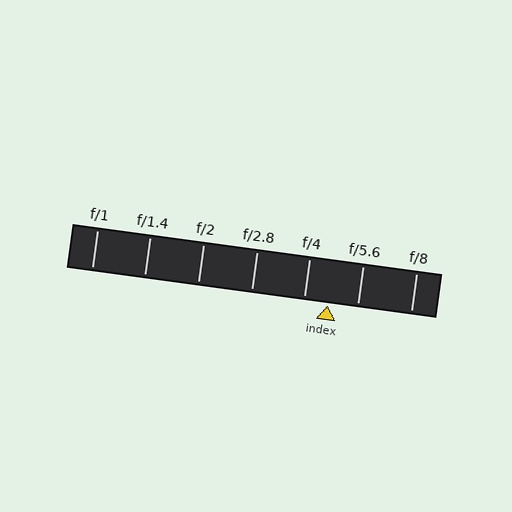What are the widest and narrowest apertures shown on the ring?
The widest aperture shown is f/1 and the narrowest is f/8.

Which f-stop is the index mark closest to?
The index mark is closest to f/4.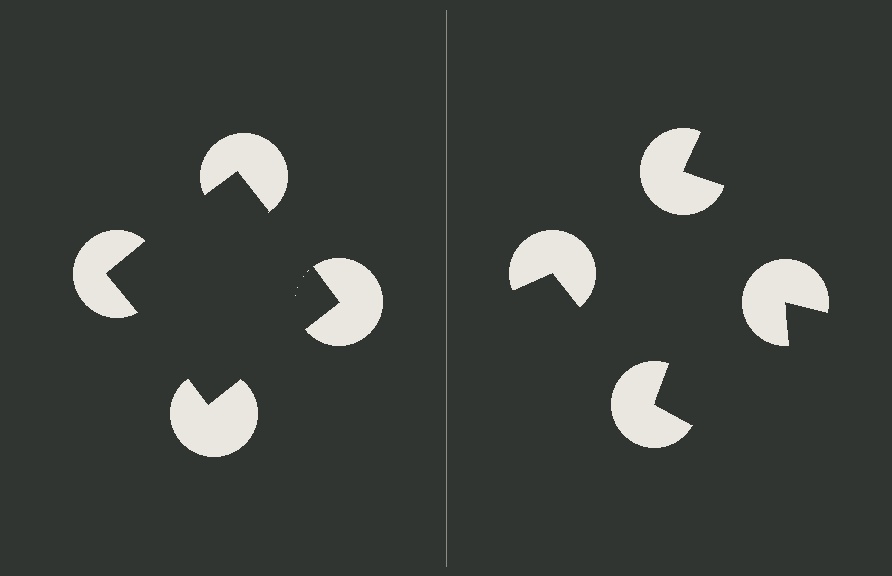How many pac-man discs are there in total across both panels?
8 — 4 on each side.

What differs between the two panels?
The pac-man discs are positioned identically on both sides; only the wedge orientations differ. On the left they align to a square; on the right they are misaligned.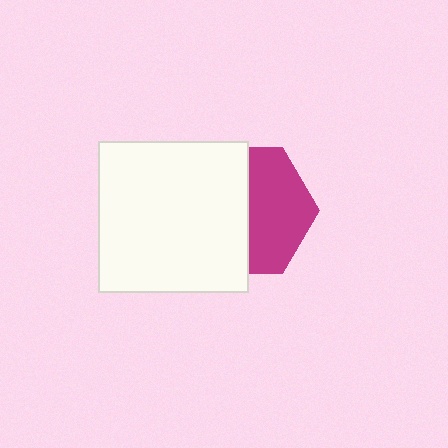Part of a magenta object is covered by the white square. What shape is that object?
It is a hexagon.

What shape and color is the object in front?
The object in front is a white square.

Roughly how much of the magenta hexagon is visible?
About half of it is visible (roughly 47%).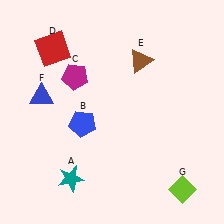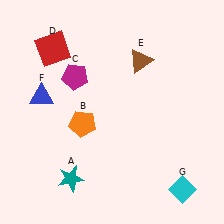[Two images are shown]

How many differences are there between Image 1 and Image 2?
There are 2 differences between the two images.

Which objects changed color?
B changed from blue to orange. G changed from lime to cyan.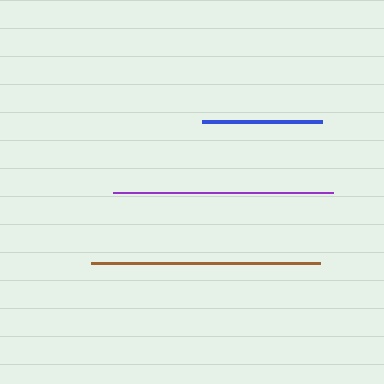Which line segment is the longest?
The brown line is the longest at approximately 229 pixels.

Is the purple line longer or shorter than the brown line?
The brown line is longer than the purple line.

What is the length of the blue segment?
The blue segment is approximately 120 pixels long.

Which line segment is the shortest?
The blue line is the shortest at approximately 120 pixels.